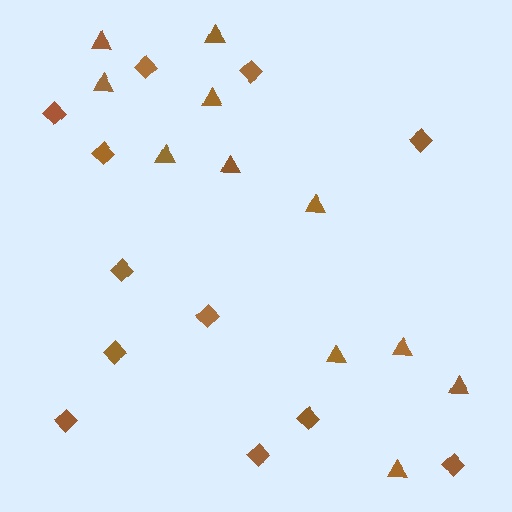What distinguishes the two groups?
There are 2 groups: one group of triangles (11) and one group of diamonds (12).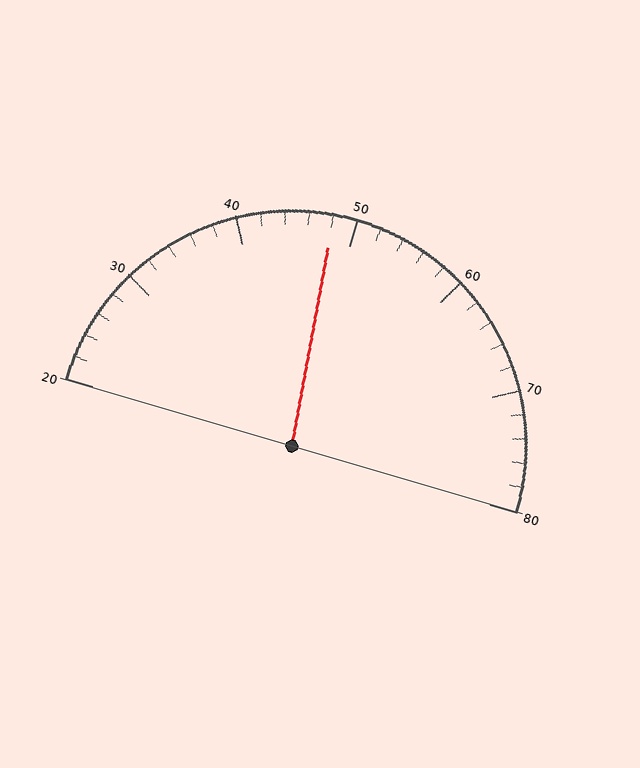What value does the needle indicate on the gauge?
The needle indicates approximately 48.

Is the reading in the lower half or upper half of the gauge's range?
The reading is in the lower half of the range (20 to 80).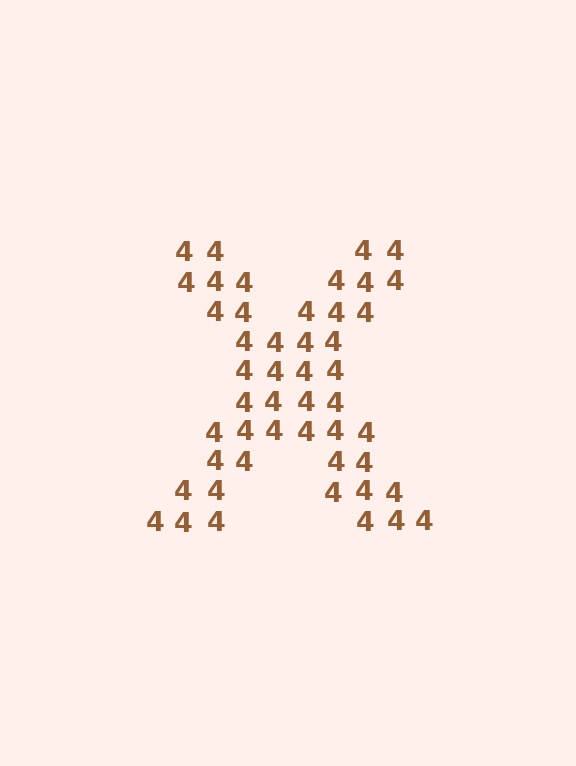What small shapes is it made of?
It is made of small digit 4's.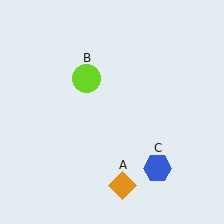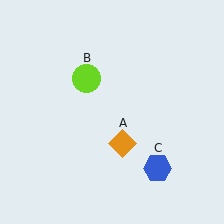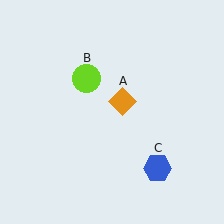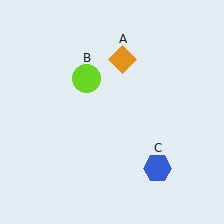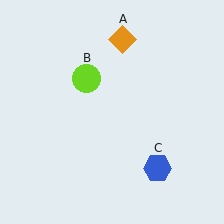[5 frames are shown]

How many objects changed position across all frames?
1 object changed position: orange diamond (object A).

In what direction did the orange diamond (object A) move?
The orange diamond (object A) moved up.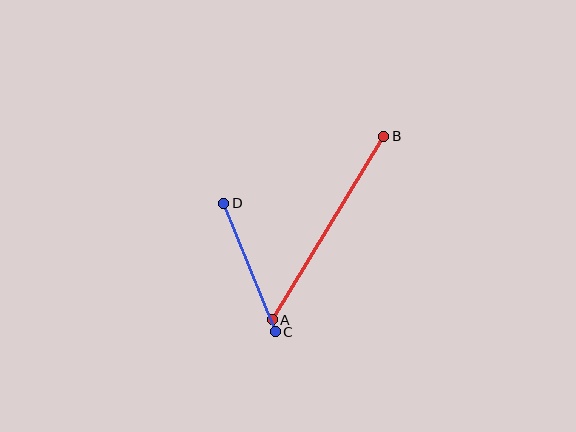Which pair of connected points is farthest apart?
Points A and B are farthest apart.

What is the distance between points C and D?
The distance is approximately 139 pixels.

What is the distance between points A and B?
The distance is approximately 215 pixels.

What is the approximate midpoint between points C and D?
The midpoint is at approximately (249, 268) pixels.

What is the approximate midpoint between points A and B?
The midpoint is at approximately (328, 228) pixels.